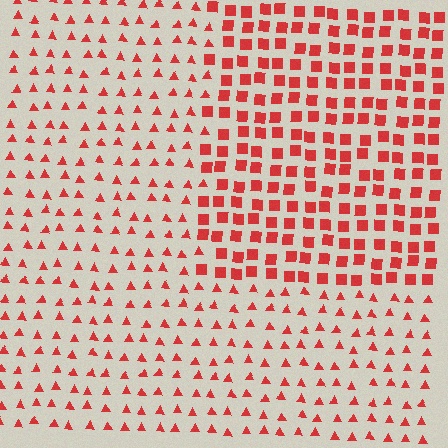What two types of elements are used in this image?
The image uses squares inside the rectangle region and triangles outside it.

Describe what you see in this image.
The image is filled with small red elements arranged in a uniform grid. A rectangle-shaped region contains squares, while the surrounding area contains triangles. The boundary is defined purely by the change in element shape.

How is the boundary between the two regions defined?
The boundary is defined by a change in element shape: squares inside vs. triangles outside. All elements share the same color and spacing.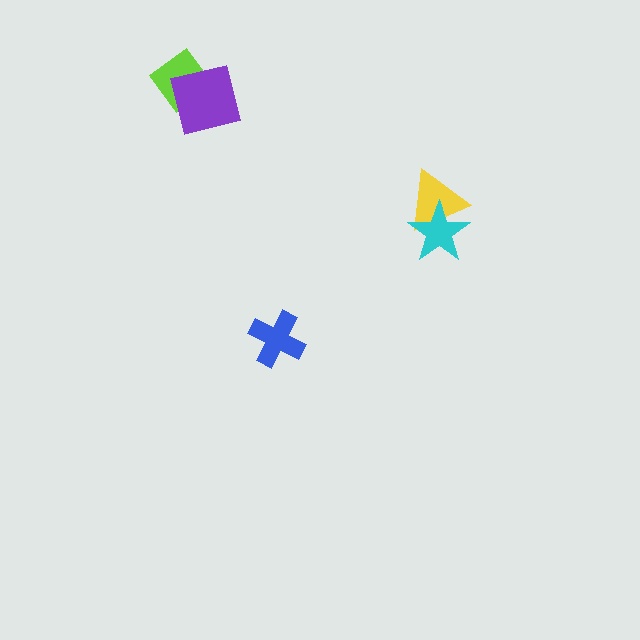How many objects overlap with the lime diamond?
1 object overlaps with the lime diamond.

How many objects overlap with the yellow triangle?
1 object overlaps with the yellow triangle.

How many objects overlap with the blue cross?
0 objects overlap with the blue cross.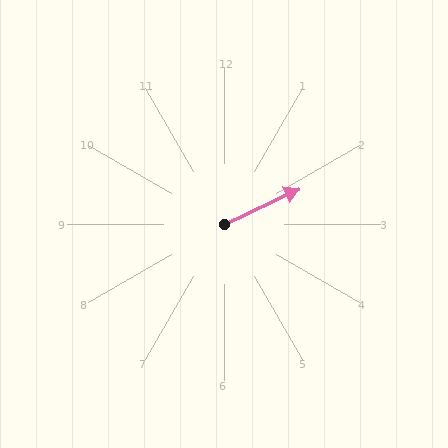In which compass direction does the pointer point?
Northeast.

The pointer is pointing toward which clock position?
Roughly 2 o'clock.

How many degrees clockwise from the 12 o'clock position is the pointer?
Approximately 65 degrees.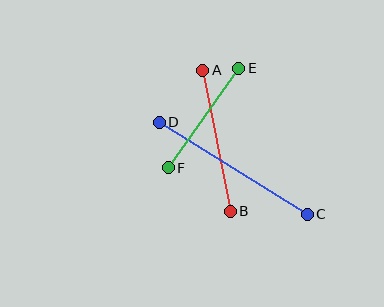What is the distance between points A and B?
The distance is approximately 144 pixels.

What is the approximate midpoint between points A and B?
The midpoint is at approximately (217, 141) pixels.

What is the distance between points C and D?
The distance is approximately 174 pixels.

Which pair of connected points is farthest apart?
Points C and D are farthest apart.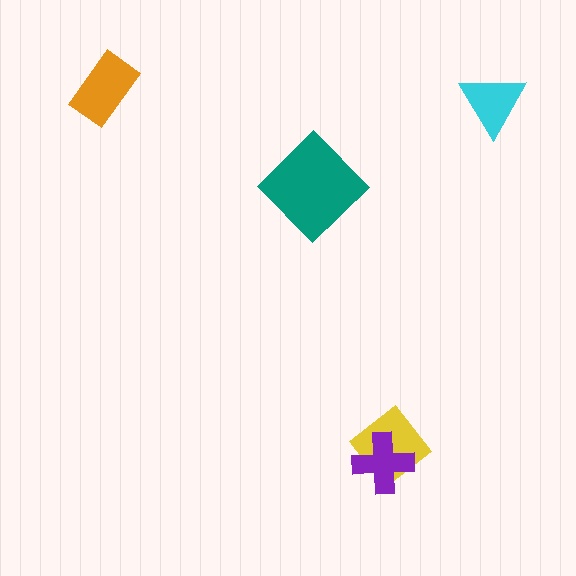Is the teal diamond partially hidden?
No, no other shape covers it.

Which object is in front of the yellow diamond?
The purple cross is in front of the yellow diamond.